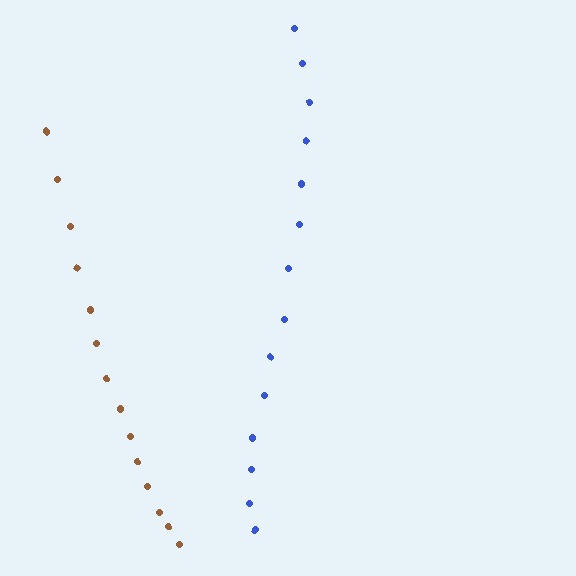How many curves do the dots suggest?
There are 2 distinct paths.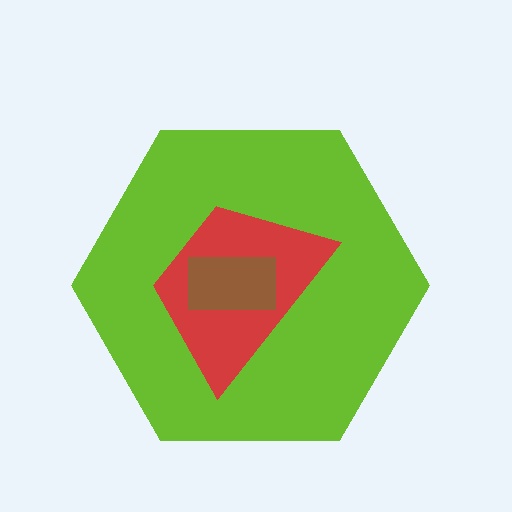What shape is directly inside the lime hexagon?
The red trapezoid.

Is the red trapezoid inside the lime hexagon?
Yes.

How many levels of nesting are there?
3.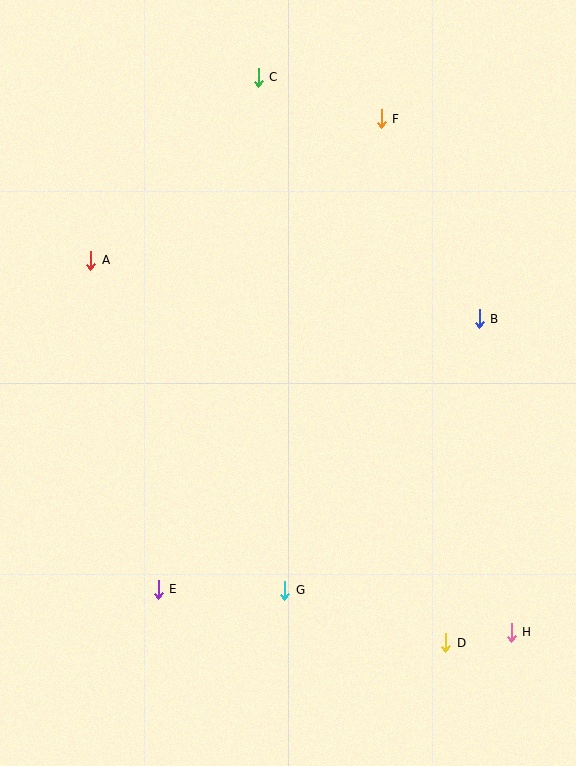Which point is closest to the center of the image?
Point B at (479, 319) is closest to the center.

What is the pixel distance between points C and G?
The distance between C and G is 514 pixels.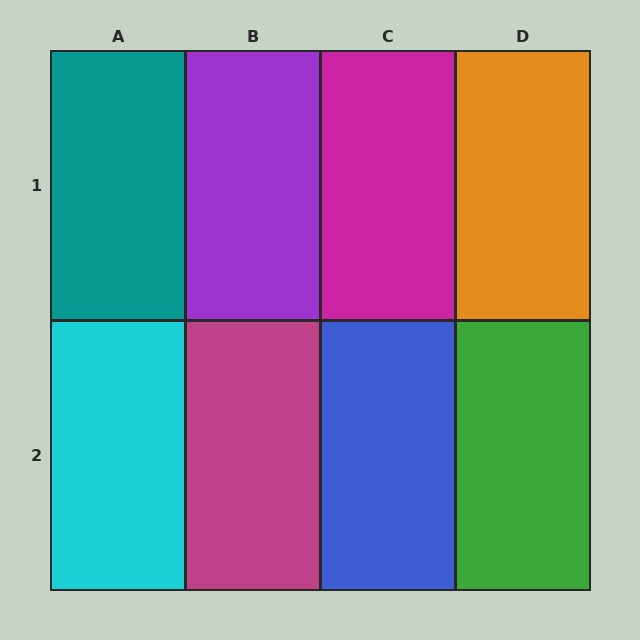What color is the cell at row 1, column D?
Orange.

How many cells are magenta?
2 cells are magenta.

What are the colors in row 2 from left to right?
Cyan, magenta, blue, green.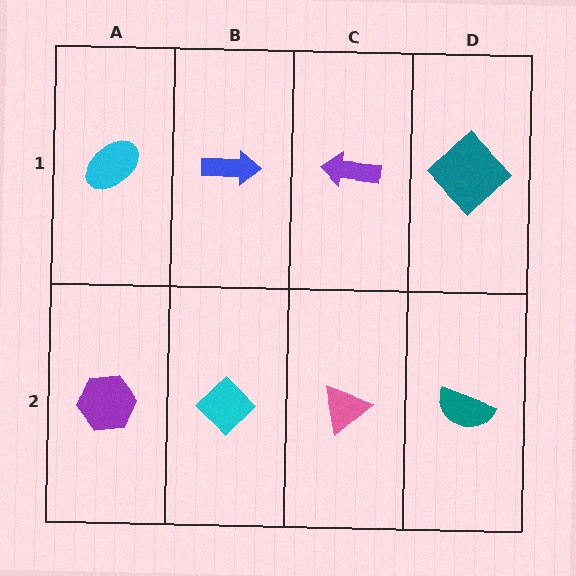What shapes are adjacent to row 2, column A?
A cyan ellipse (row 1, column A), a cyan diamond (row 2, column B).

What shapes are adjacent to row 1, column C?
A pink triangle (row 2, column C), a blue arrow (row 1, column B), a teal diamond (row 1, column D).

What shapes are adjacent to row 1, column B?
A cyan diamond (row 2, column B), a cyan ellipse (row 1, column A), a purple arrow (row 1, column C).